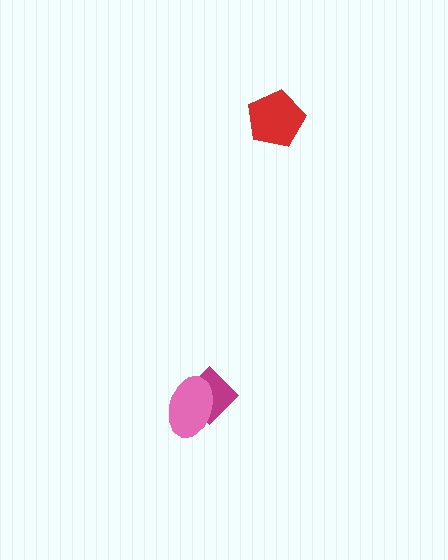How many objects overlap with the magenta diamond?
1 object overlaps with the magenta diamond.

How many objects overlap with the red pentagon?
0 objects overlap with the red pentagon.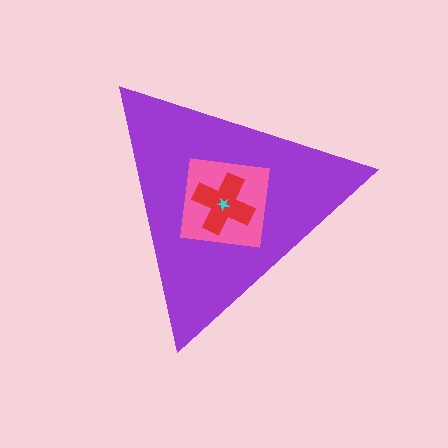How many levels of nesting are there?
4.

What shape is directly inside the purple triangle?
The pink square.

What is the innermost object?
The cyan star.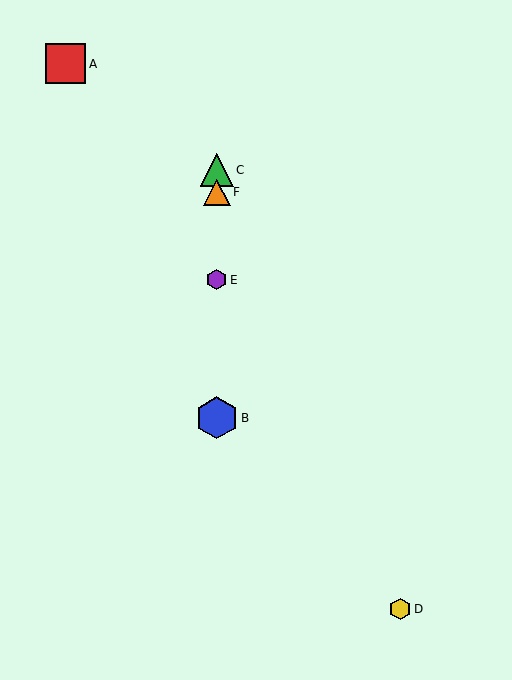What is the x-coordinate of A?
Object A is at x≈66.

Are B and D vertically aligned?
No, B is at x≈217 and D is at x≈400.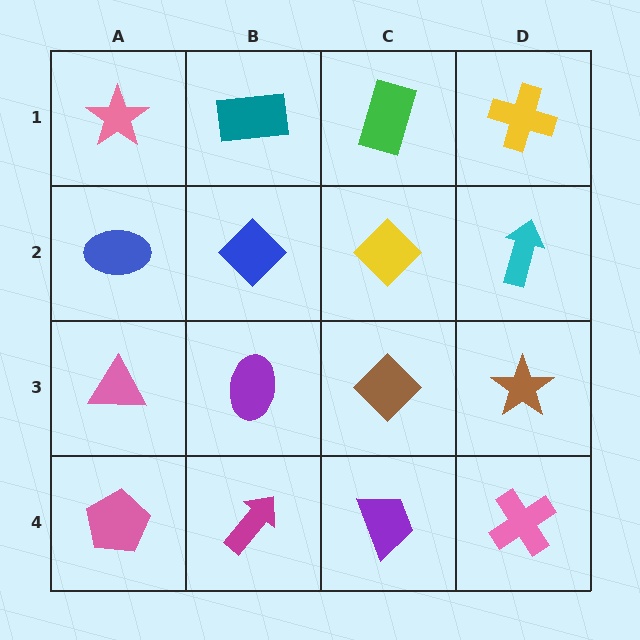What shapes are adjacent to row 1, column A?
A blue ellipse (row 2, column A), a teal rectangle (row 1, column B).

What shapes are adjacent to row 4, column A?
A pink triangle (row 3, column A), a magenta arrow (row 4, column B).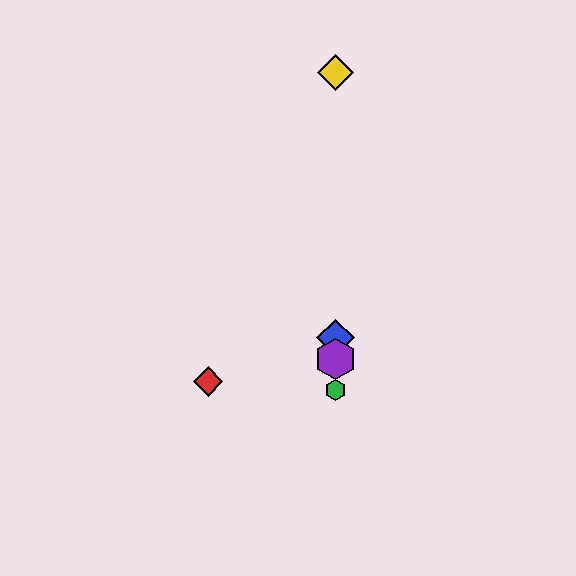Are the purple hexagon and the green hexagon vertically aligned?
Yes, both are at x≈336.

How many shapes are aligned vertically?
4 shapes (the blue diamond, the green hexagon, the yellow diamond, the purple hexagon) are aligned vertically.